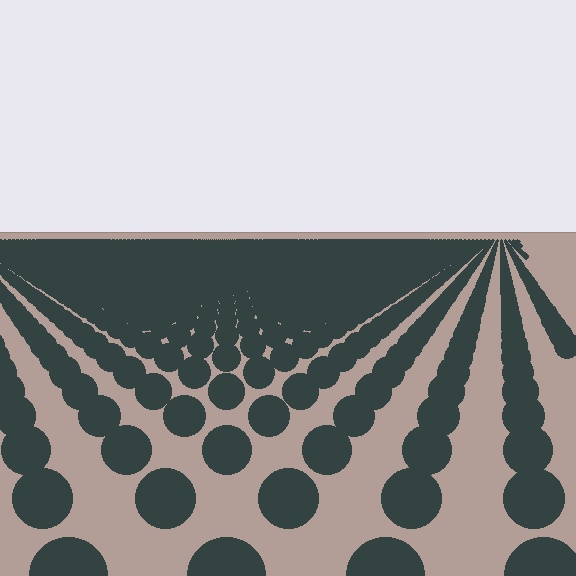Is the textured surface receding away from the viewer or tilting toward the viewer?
The surface is receding away from the viewer. Texture elements get smaller and denser toward the top.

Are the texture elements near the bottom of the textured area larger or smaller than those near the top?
Larger. Near the bottom, elements are closer to the viewer and appear at a bigger on-screen size.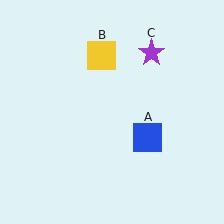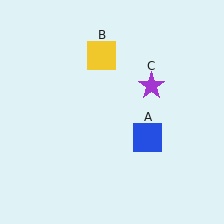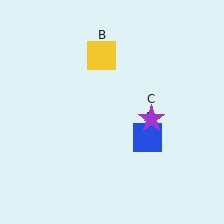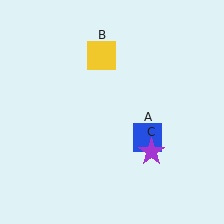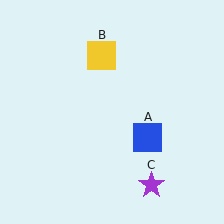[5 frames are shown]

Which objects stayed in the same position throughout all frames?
Blue square (object A) and yellow square (object B) remained stationary.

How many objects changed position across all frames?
1 object changed position: purple star (object C).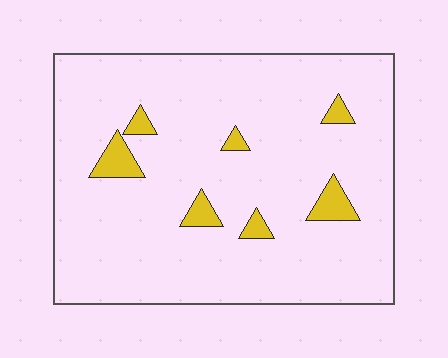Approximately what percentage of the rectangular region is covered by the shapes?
Approximately 5%.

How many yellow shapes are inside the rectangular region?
7.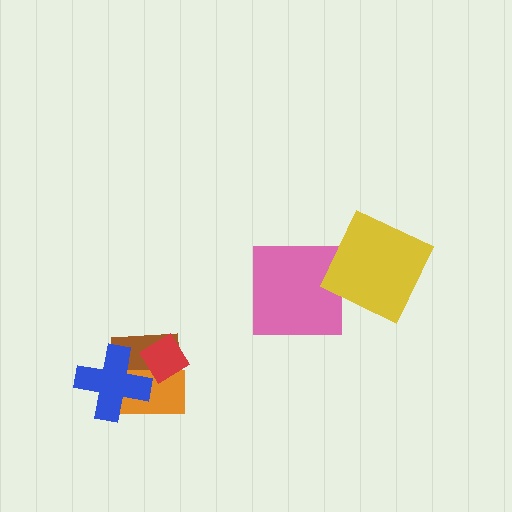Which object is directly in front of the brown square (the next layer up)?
The orange rectangle is directly in front of the brown square.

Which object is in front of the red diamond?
The blue cross is in front of the red diamond.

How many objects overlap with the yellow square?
0 objects overlap with the yellow square.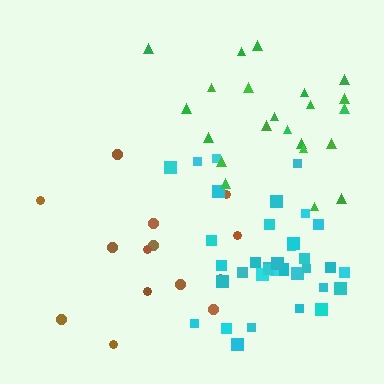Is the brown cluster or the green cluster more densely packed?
Green.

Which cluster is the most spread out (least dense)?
Brown.